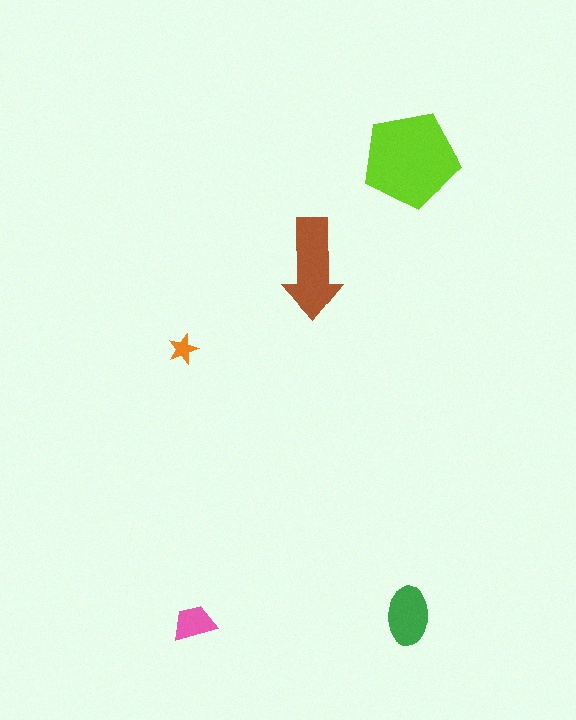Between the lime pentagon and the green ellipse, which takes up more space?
The lime pentagon.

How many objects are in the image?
There are 5 objects in the image.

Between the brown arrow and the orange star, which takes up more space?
The brown arrow.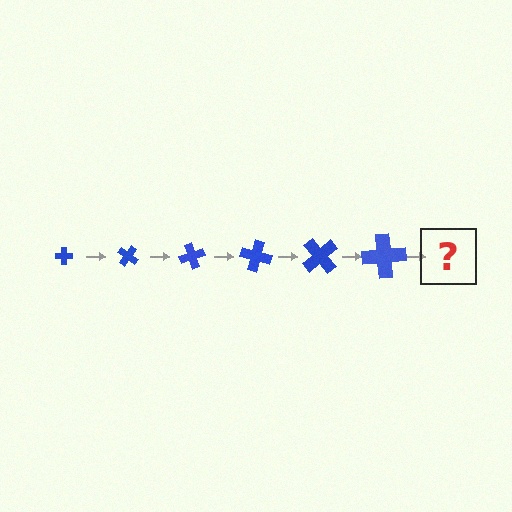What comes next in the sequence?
The next element should be a cross, larger than the previous one and rotated 210 degrees from the start.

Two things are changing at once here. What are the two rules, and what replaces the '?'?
The two rules are that the cross grows larger each step and it rotates 35 degrees each step. The '?' should be a cross, larger than the previous one and rotated 210 degrees from the start.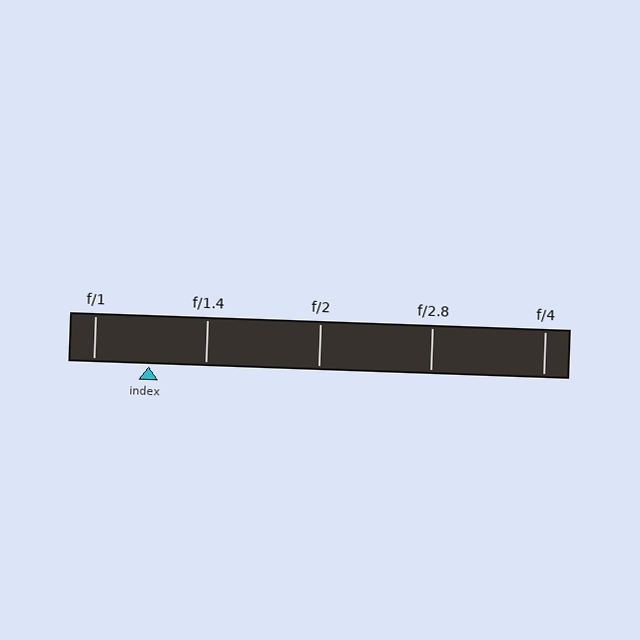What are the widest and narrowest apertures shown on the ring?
The widest aperture shown is f/1 and the narrowest is f/4.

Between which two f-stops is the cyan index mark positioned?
The index mark is between f/1 and f/1.4.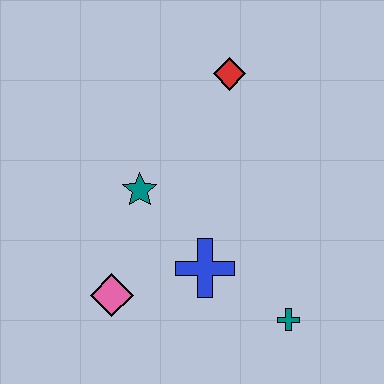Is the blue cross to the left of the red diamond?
Yes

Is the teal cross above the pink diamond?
No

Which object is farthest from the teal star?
The teal cross is farthest from the teal star.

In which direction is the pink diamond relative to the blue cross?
The pink diamond is to the left of the blue cross.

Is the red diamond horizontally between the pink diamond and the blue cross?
No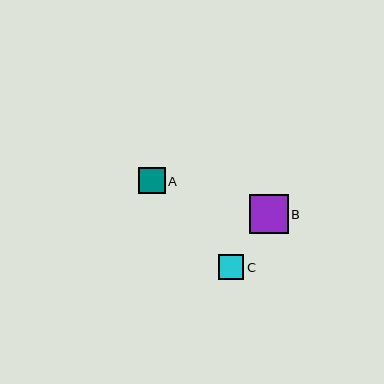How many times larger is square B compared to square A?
Square B is approximately 1.5 times the size of square A.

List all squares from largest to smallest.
From largest to smallest: B, A, C.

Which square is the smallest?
Square C is the smallest with a size of approximately 25 pixels.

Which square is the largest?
Square B is the largest with a size of approximately 39 pixels.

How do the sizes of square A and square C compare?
Square A and square C are approximately the same size.